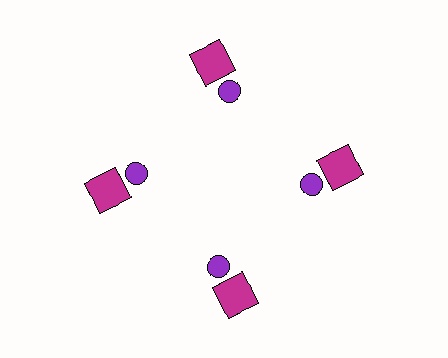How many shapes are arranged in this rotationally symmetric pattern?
There are 8 shapes, arranged in 4 groups of 2.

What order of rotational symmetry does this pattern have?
This pattern has 4-fold rotational symmetry.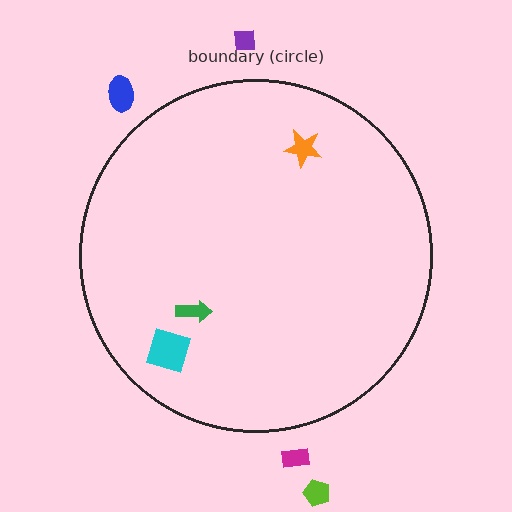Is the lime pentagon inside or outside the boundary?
Outside.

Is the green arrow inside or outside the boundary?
Inside.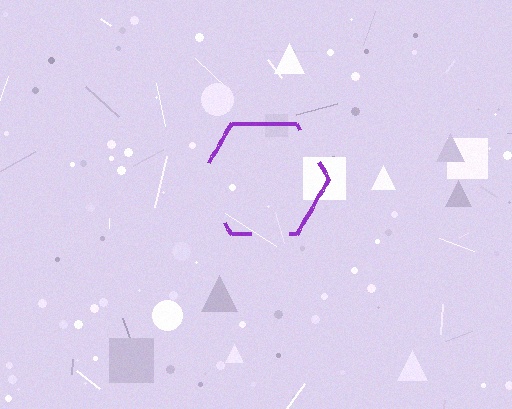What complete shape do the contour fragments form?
The contour fragments form a hexagon.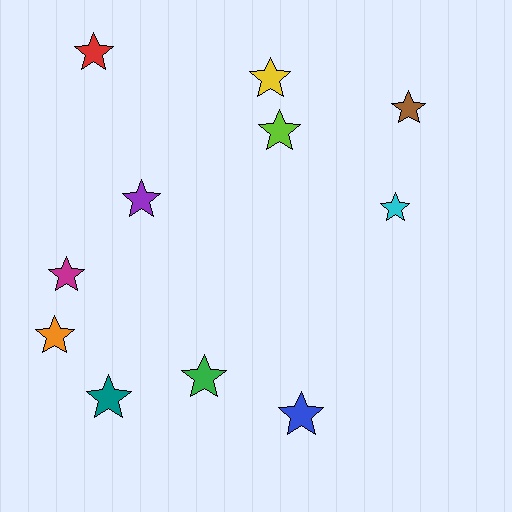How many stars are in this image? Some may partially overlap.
There are 11 stars.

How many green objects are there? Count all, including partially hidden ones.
There is 1 green object.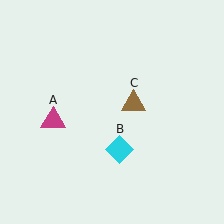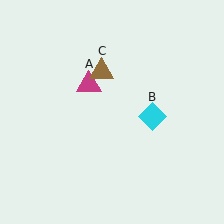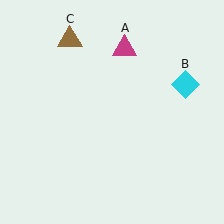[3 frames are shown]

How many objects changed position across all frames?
3 objects changed position: magenta triangle (object A), cyan diamond (object B), brown triangle (object C).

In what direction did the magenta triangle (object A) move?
The magenta triangle (object A) moved up and to the right.